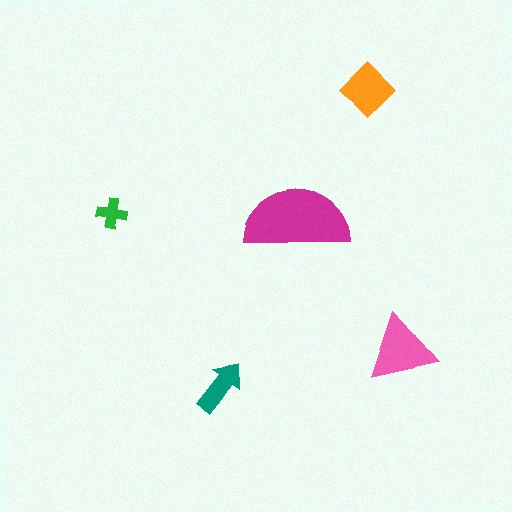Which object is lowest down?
The teal arrow is bottommost.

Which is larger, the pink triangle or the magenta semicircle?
The magenta semicircle.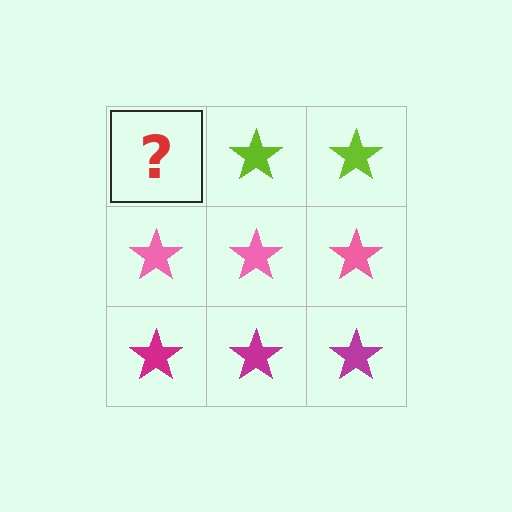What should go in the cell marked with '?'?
The missing cell should contain a lime star.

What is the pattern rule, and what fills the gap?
The rule is that each row has a consistent color. The gap should be filled with a lime star.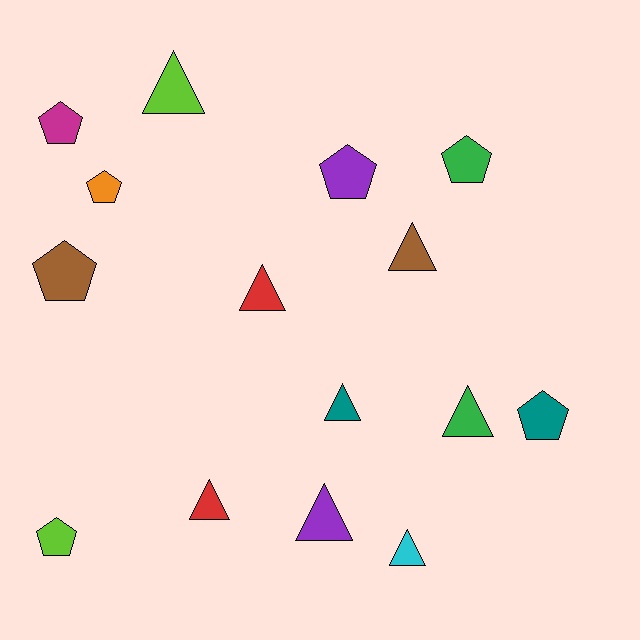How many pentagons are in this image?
There are 7 pentagons.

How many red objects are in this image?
There are 2 red objects.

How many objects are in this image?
There are 15 objects.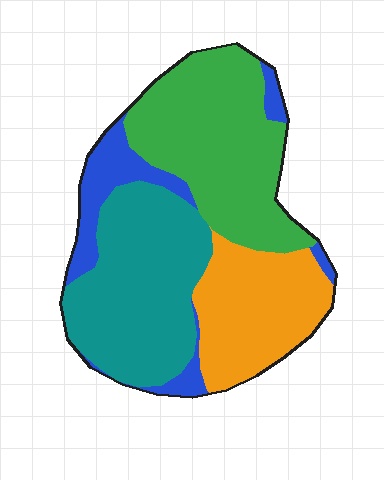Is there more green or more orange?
Green.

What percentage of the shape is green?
Green covers roughly 35% of the shape.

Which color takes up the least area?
Blue, at roughly 15%.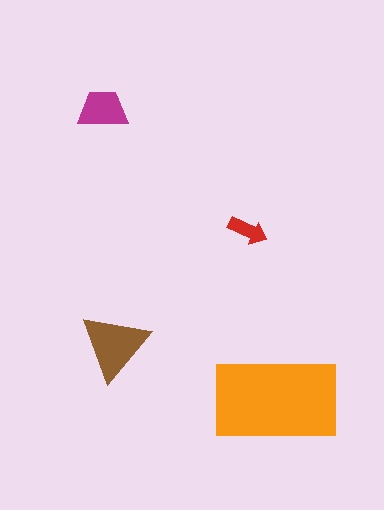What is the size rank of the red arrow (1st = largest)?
4th.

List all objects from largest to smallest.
The orange rectangle, the brown triangle, the magenta trapezoid, the red arrow.